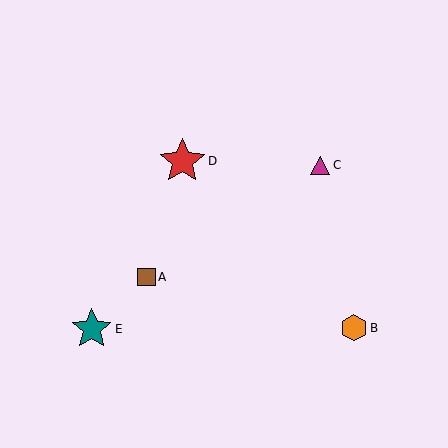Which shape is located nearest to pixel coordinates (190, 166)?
The red star (labeled D) at (182, 161) is nearest to that location.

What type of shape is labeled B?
Shape B is an orange hexagon.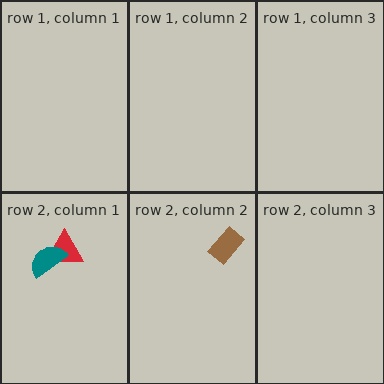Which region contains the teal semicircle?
The row 2, column 1 region.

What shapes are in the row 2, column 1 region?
The red triangle, the teal semicircle.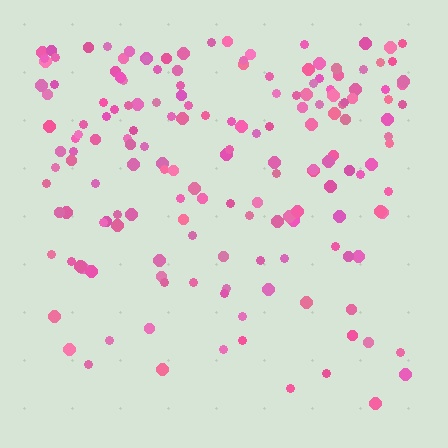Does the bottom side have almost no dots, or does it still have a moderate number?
Still a moderate number, just noticeably fewer than the top.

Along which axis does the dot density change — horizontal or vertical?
Vertical.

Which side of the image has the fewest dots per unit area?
The bottom.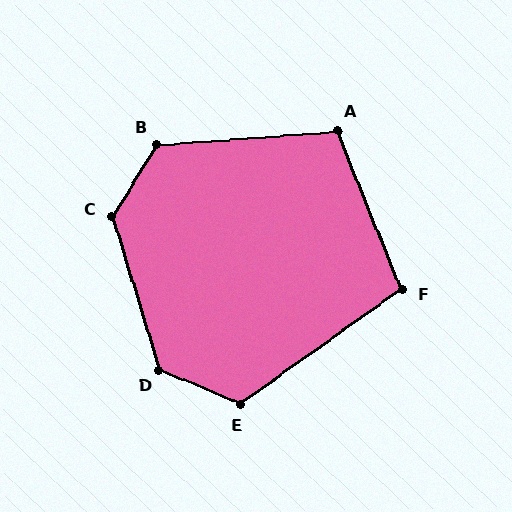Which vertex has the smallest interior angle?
F, at approximately 104 degrees.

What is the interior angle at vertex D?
Approximately 130 degrees (obtuse).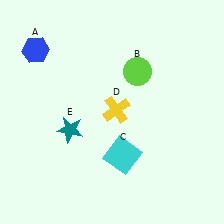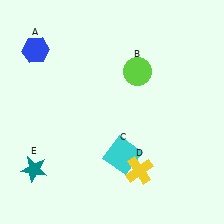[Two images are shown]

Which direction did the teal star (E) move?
The teal star (E) moved down.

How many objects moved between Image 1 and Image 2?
2 objects moved between the two images.